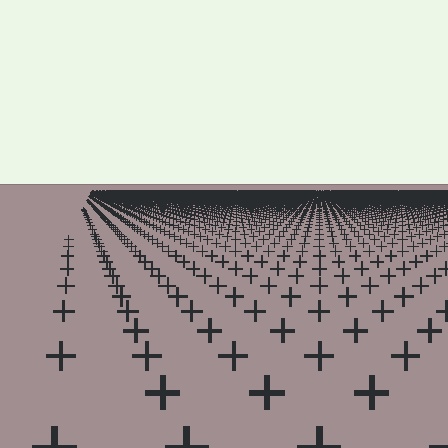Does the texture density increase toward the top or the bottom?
Density increases toward the top.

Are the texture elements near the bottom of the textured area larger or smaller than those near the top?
Larger. Near the bottom, elements are closer to the viewer and appear at a bigger on-screen size.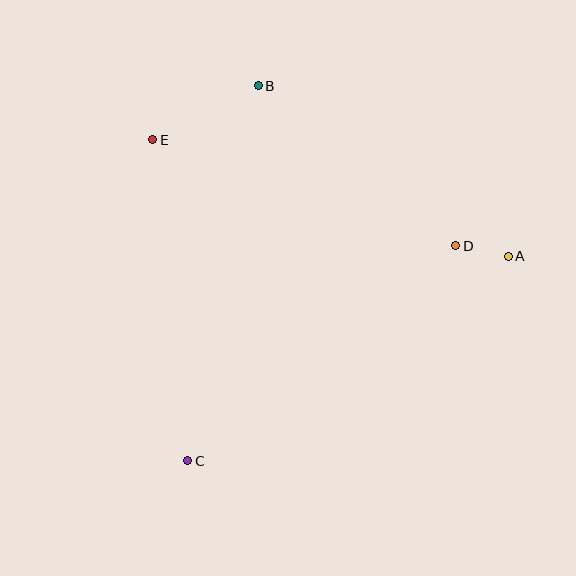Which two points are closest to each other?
Points A and D are closest to each other.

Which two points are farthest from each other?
Points B and C are farthest from each other.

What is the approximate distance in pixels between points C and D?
The distance between C and D is approximately 344 pixels.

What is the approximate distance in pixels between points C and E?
The distance between C and E is approximately 323 pixels.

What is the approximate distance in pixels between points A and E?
The distance between A and E is approximately 374 pixels.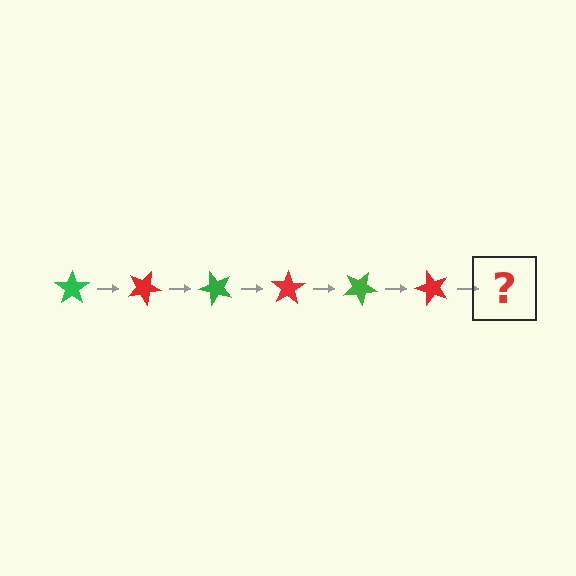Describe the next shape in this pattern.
It should be a green star, rotated 150 degrees from the start.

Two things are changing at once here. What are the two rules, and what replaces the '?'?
The two rules are that it rotates 25 degrees each step and the color cycles through green and red. The '?' should be a green star, rotated 150 degrees from the start.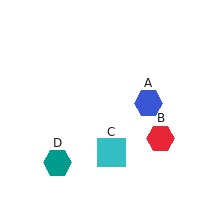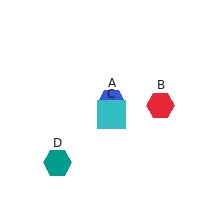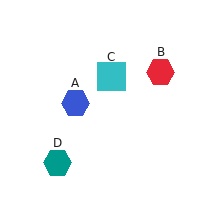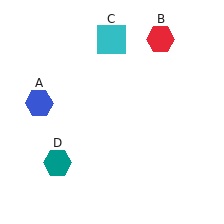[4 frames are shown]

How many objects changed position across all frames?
3 objects changed position: blue hexagon (object A), red hexagon (object B), cyan square (object C).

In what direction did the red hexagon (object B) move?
The red hexagon (object B) moved up.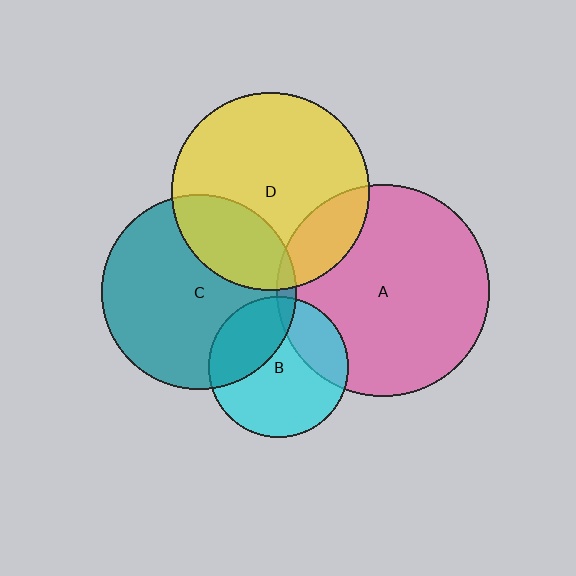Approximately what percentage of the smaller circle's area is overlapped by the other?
Approximately 35%.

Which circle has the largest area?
Circle A (pink).